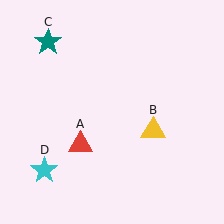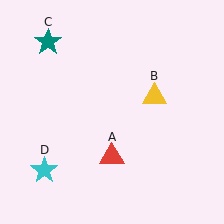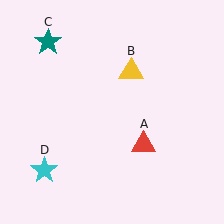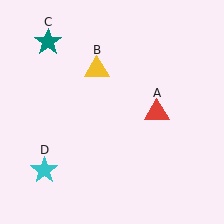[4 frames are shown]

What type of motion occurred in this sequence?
The red triangle (object A), yellow triangle (object B) rotated counterclockwise around the center of the scene.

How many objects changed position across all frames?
2 objects changed position: red triangle (object A), yellow triangle (object B).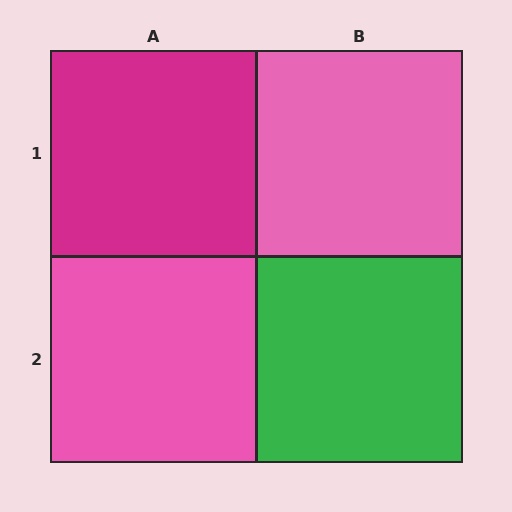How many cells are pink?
2 cells are pink.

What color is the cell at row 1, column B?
Pink.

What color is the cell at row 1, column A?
Magenta.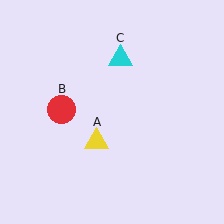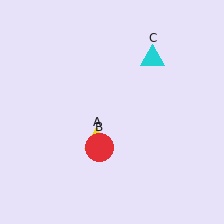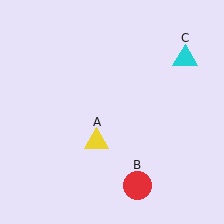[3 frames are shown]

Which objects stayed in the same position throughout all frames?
Yellow triangle (object A) remained stationary.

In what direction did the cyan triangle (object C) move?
The cyan triangle (object C) moved right.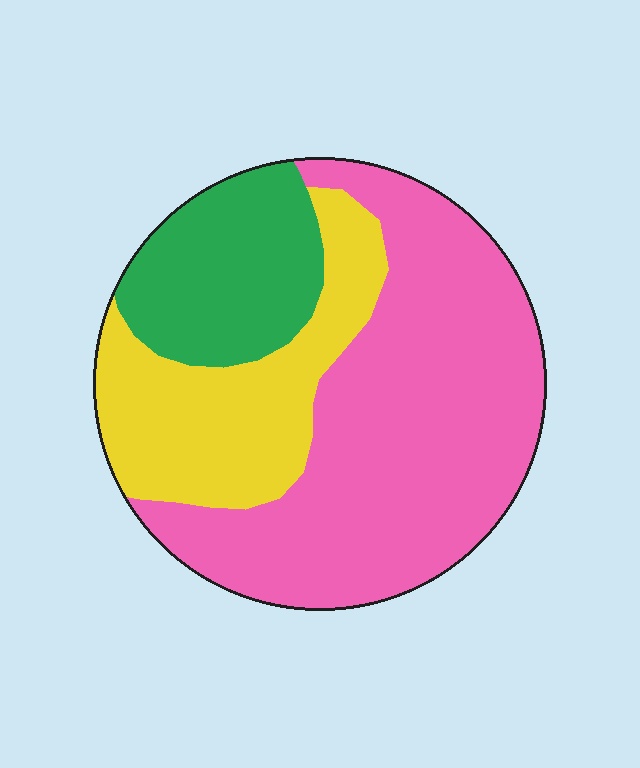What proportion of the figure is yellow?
Yellow takes up between a sixth and a third of the figure.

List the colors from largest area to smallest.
From largest to smallest: pink, yellow, green.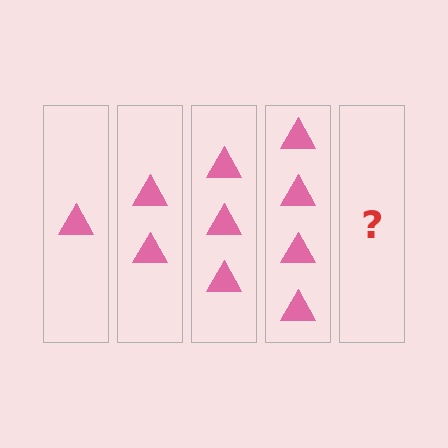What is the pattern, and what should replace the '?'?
The pattern is that each step adds one more triangle. The '?' should be 5 triangles.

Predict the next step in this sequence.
The next step is 5 triangles.